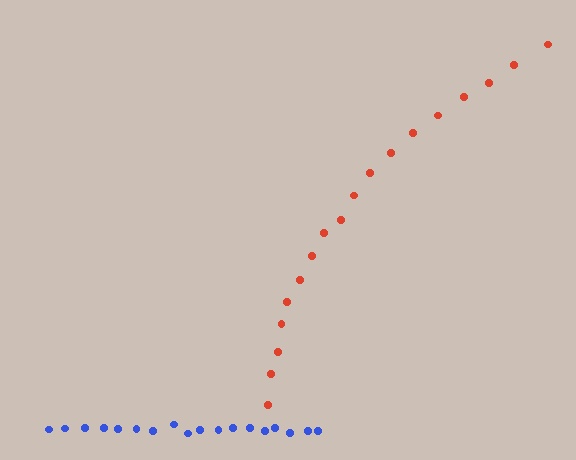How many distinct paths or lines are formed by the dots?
There are 2 distinct paths.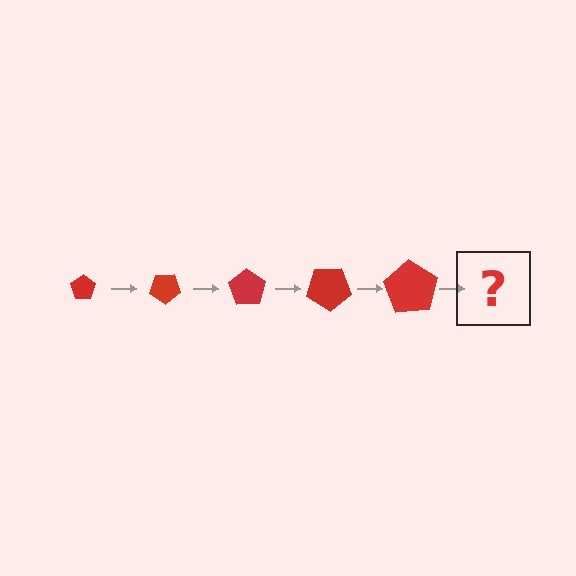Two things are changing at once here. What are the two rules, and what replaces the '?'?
The two rules are that the pentagon grows larger each step and it rotates 35 degrees each step. The '?' should be a pentagon, larger than the previous one and rotated 175 degrees from the start.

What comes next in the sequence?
The next element should be a pentagon, larger than the previous one and rotated 175 degrees from the start.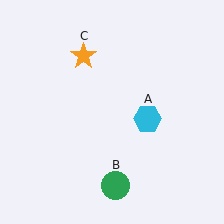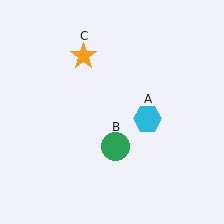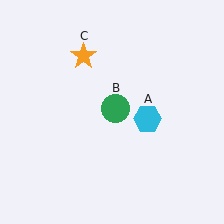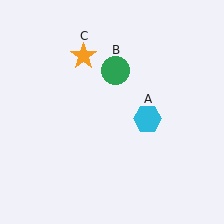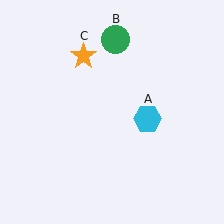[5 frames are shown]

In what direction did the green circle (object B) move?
The green circle (object B) moved up.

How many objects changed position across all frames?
1 object changed position: green circle (object B).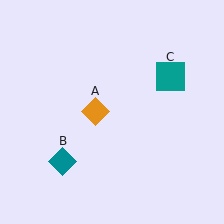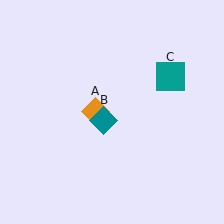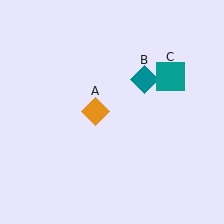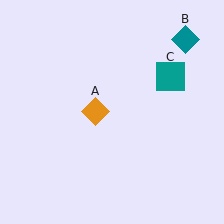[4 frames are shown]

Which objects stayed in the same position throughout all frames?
Orange diamond (object A) and teal square (object C) remained stationary.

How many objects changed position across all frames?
1 object changed position: teal diamond (object B).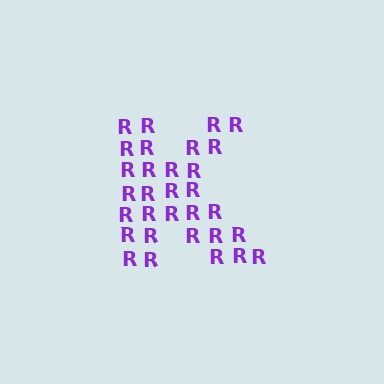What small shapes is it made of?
It is made of small letter R's.